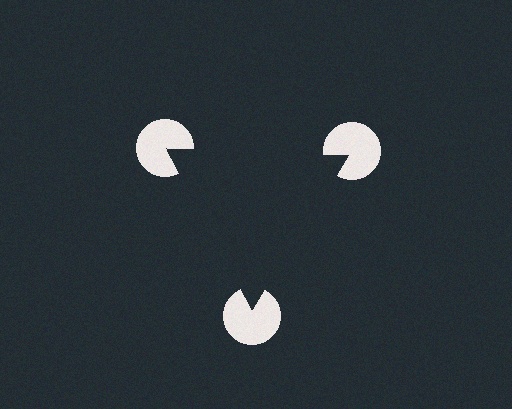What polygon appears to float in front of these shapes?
An illusory triangle — its edges are inferred from the aligned wedge cuts in the pac-man discs, not physically drawn.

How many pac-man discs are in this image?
There are 3 — one at each vertex of the illusory triangle.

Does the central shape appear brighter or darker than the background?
It typically appears slightly darker than the background, even though no actual brightness change is drawn.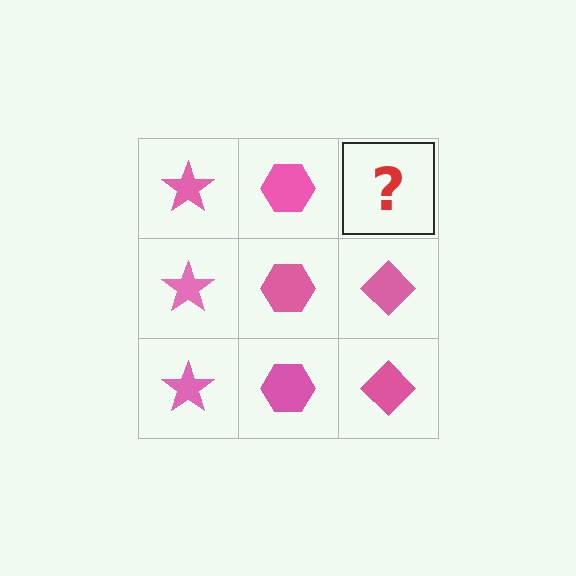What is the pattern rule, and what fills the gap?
The rule is that each column has a consistent shape. The gap should be filled with a pink diamond.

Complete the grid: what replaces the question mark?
The question mark should be replaced with a pink diamond.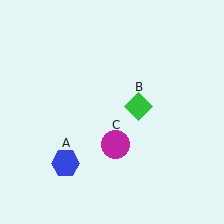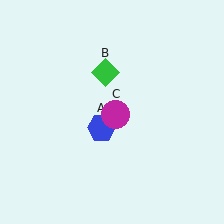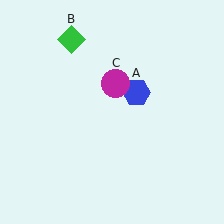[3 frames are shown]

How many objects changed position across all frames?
3 objects changed position: blue hexagon (object A), green diamond (object B), magenta circle (object C).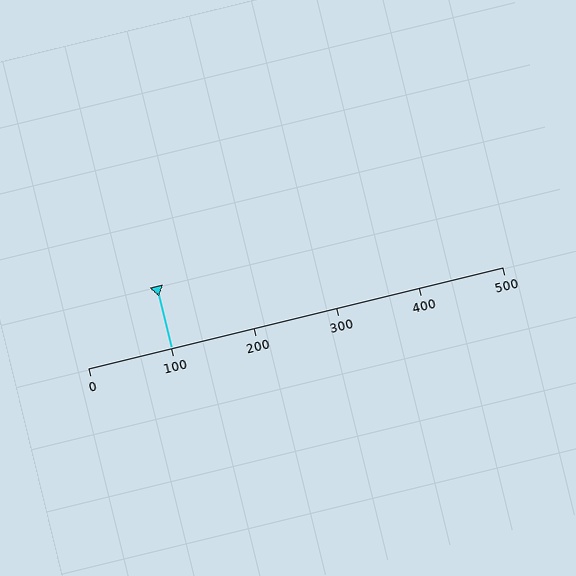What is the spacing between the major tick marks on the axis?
The major ticks are spaced 100 apart.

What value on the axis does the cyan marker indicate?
The marker indicates approximately 100.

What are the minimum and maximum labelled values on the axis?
The axis runs from 0 to 500.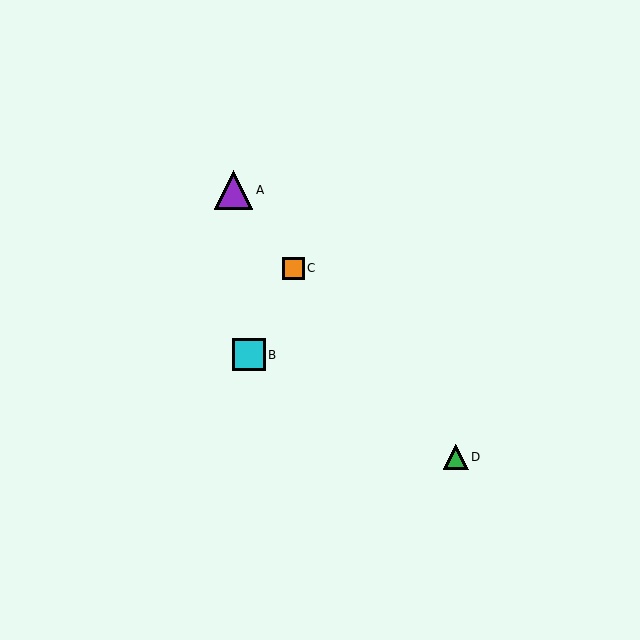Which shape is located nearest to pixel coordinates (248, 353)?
The cyan square (labeled B) at (249, 355) is nearest to that location.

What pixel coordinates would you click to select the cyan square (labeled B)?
Click at (249, 355) to select the cyan square B.